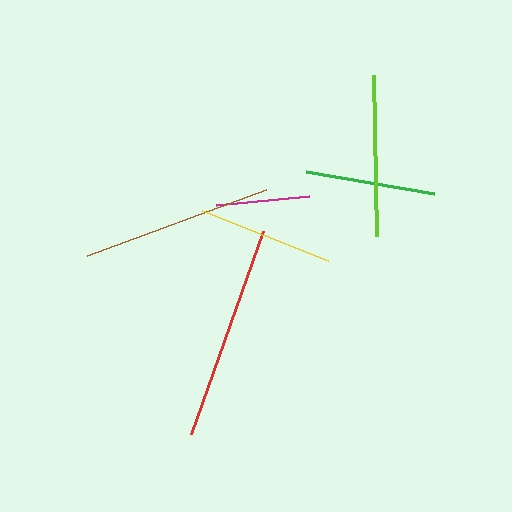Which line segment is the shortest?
The magenta line is the shortest at approximately 93 pixels.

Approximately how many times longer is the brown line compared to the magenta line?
The brown line is approximately 2.0 times the length of the magenta line.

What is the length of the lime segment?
The lime segment is approximately 161 pixels long.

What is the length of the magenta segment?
The magenta segment is approximately 93 pixels long.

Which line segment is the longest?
The red line is the longest at approximately 216 pixels.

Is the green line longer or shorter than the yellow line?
The yellow line is longer than the green line.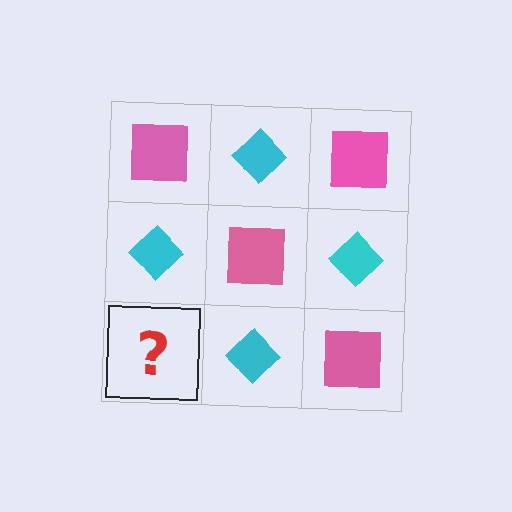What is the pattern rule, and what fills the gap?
The rule is that it alternates pink square and cyan diamond in a checkerboard pattern. The gap should be filled with a pink square.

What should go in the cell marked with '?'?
The missing cell should contain a pink square.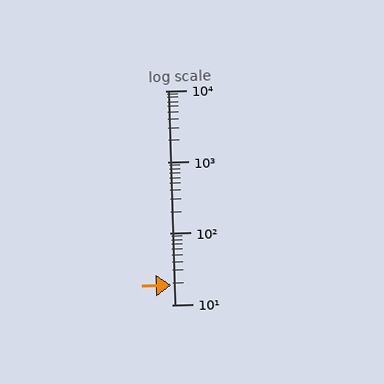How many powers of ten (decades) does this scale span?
The scale spans 3 decades, from 10 to 10000.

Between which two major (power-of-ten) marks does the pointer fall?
The pointer is between 10 and 100.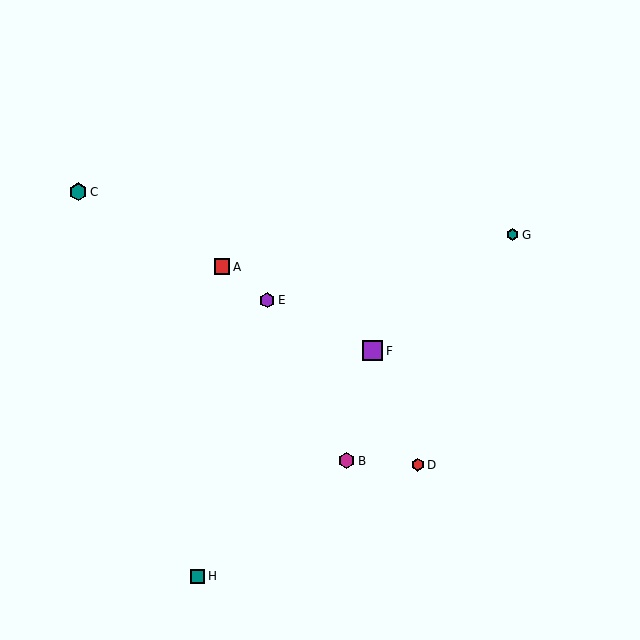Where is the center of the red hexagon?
The center of the red hexagon is at (418, 465).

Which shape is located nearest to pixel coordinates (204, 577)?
The teal square (labeled H) at (197, 576) is nearest to that location.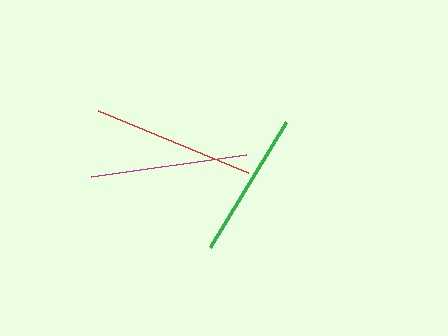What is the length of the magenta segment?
The magenta segment is approximately 156 pixels long.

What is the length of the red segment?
The red segment is approximately 162 pixels long.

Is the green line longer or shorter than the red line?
The red line is longer than the green line.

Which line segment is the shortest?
The green line is the shortest at approximately 146 pixels.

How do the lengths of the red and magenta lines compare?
The red and magenta lines are approximately the same length.